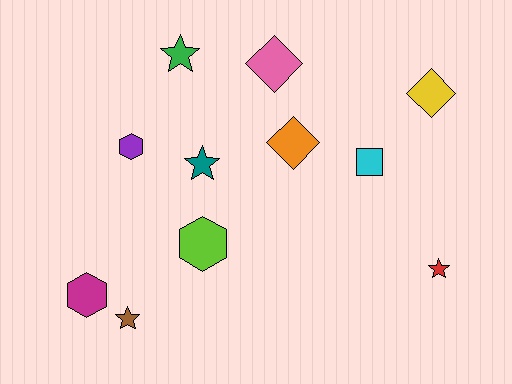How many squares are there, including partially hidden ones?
There is 1 square.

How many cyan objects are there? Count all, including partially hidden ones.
There is 1 cyan object.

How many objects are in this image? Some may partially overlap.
There are 11 objects.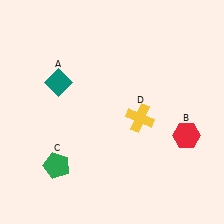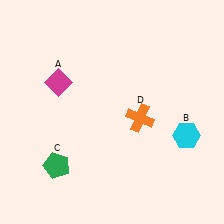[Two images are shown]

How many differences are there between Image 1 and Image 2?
There are 3 differences between the two images.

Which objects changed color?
A changed from teal to magenta. B changed from red to cyan. D changed from yellow to orange.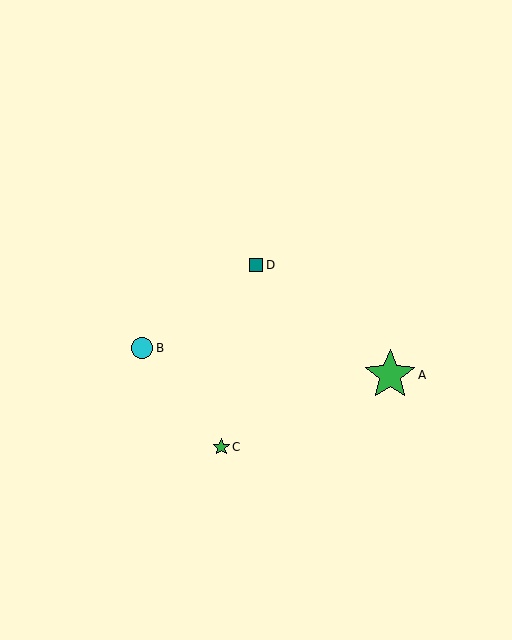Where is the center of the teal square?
The center of the teal square is at (256, 265).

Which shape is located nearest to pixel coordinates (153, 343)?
The cyan circle (labeled B) at (142, 348) is nearest to that location.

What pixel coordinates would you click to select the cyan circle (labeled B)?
Click at (142, 348) to select the cyan circle B.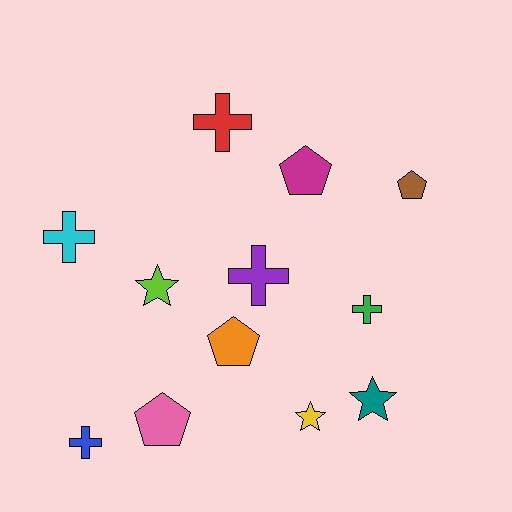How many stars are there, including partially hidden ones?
There are 3 stars.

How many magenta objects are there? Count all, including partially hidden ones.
There is 1 magenta object.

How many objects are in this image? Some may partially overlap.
There are 12 objects.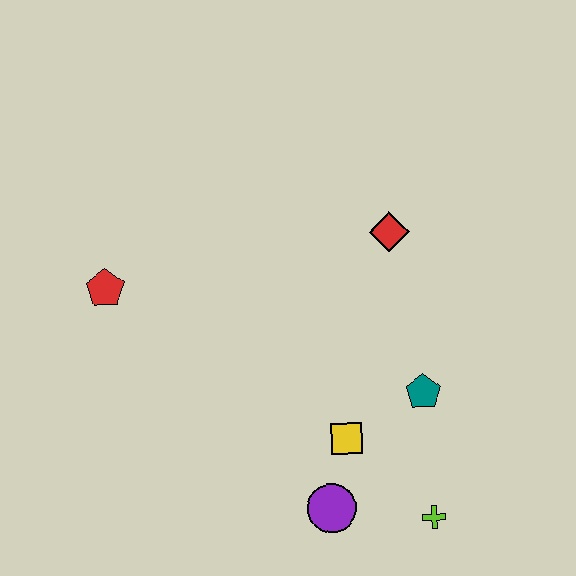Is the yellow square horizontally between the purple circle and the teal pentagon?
Yes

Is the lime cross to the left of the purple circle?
No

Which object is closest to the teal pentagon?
The yellow square is closest to the teal pentagon.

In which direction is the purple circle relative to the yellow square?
The purple circle is below the yellow square.